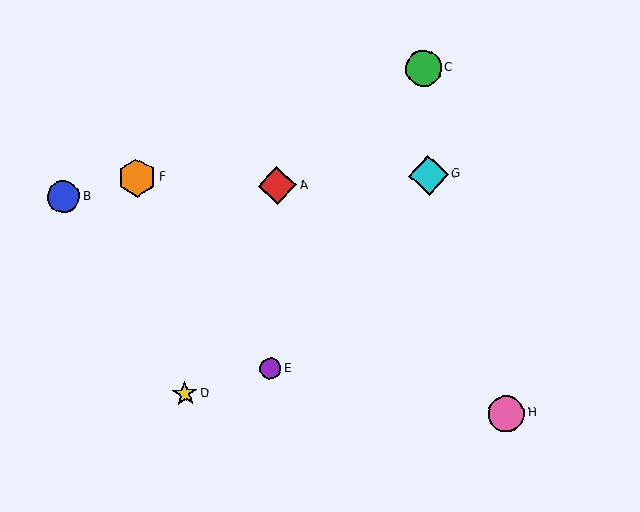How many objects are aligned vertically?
2 objects (C, G) are aligned vertically.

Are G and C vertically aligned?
Yes, both are at x≈429.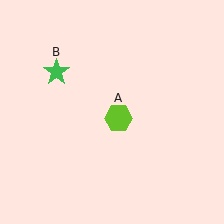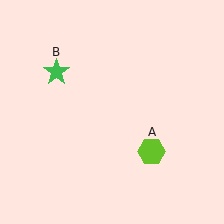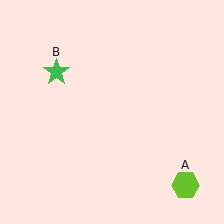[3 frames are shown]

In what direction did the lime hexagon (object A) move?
The lime hexagon (object A) moved down and to the right.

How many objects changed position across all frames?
1 object changed position: lime hexagon (object A).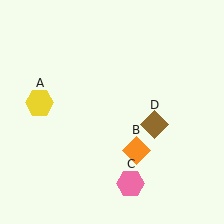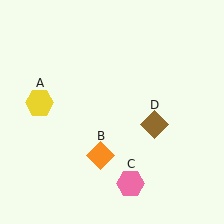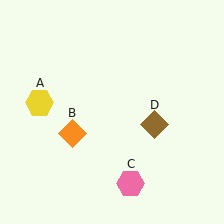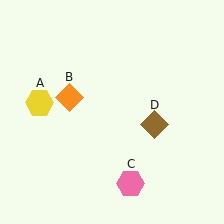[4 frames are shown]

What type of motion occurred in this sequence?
The orange diamond (object B) rotated clockwise around the center of the scene.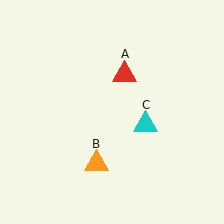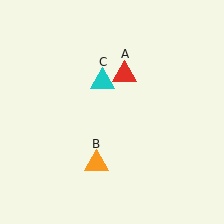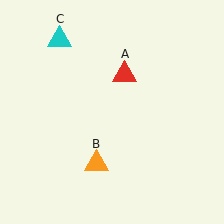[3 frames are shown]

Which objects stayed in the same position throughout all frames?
Red triangle (object A) and orange triangle (object B) remained stationary.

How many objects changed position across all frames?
1 object changed position: cyan triangle (object C).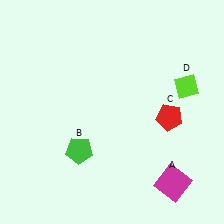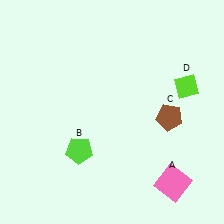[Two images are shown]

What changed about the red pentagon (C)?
In Image 1, C is red. In Image 2, it changed to brown.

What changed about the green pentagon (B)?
In Image 1, B is green. In Image 2, it changed to lime.